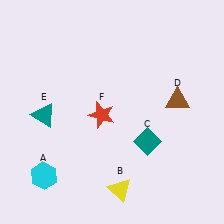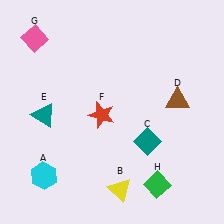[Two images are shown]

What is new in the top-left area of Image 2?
A pink diamond (G) was added in the top-left area of Image 2.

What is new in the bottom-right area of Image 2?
A green diamond (H) was added in the bottom-right area of Image 2.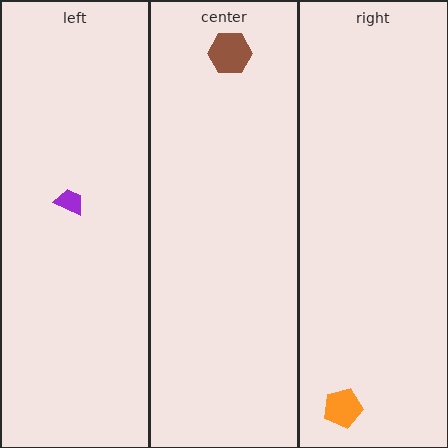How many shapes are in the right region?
1.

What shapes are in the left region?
The purple trapezoid.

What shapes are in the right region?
The orange pentagon.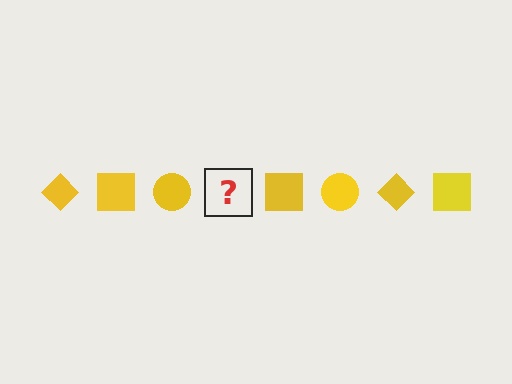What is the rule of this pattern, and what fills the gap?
The rule is that the pattern cycles through diamond, square, circle shapes in yellow. The gap should be filled with a yellow diamond.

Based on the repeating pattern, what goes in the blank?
The blank should be a yellow diamond.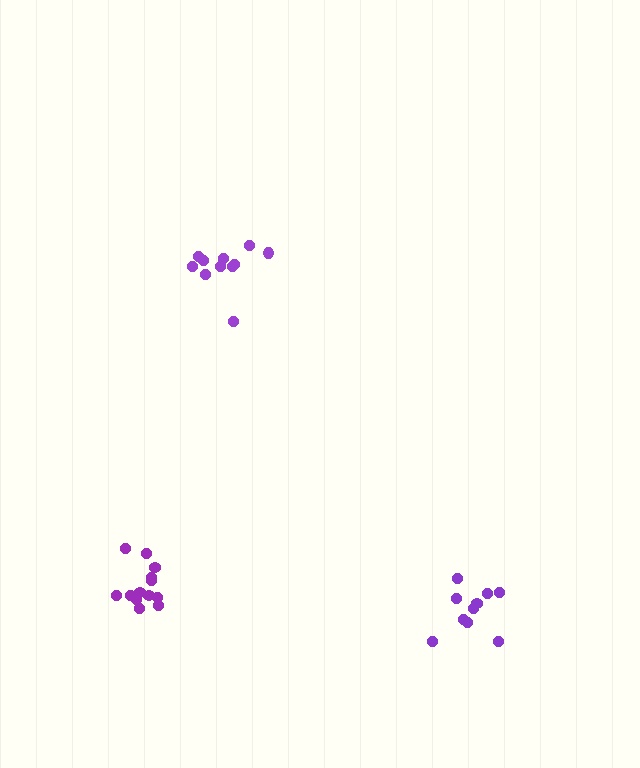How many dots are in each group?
Group 1: 13 dots, Group 2: 10 dots, Group 3: 11 dots (34 total).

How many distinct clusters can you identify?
There are 3 distinct clusters.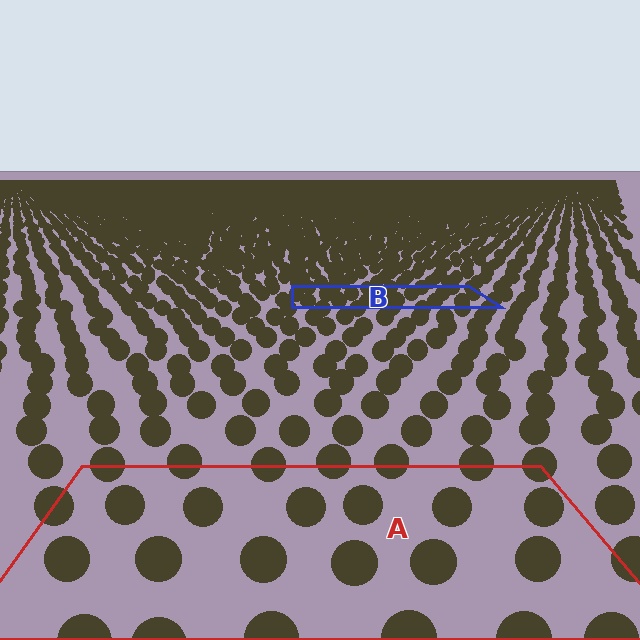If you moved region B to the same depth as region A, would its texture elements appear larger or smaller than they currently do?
They would appear larger. At a closer depth, the same texture elements are projected at a bigger on-screen size.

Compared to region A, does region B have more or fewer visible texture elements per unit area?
Region B has more texture elements per unit area — they are packed more densely because it is farther away.